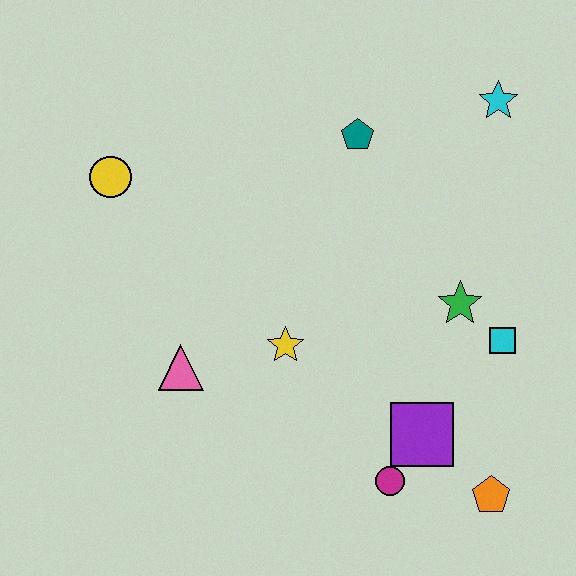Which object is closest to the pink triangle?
The yellow star is closest to the pink triangle.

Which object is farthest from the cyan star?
The pink triangle is farthest from the cyan star.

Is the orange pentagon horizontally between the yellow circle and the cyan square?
Yes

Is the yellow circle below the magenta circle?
No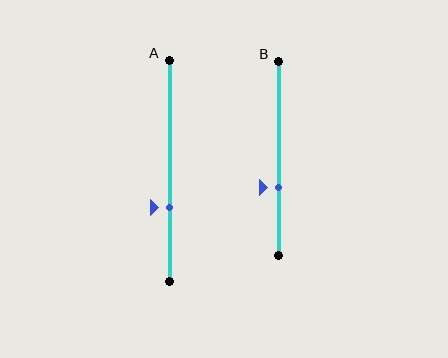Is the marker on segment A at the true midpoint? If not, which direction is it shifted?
No, the marker on segment A is shifted downward by about 17% of the segment length.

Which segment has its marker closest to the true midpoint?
Segment B has its marker closest to the true midpoint.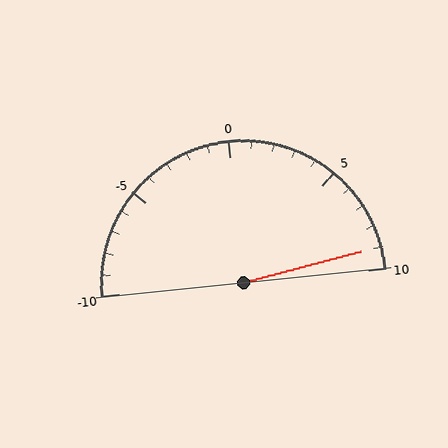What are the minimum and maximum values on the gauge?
The gauge ranges from -10 to 10.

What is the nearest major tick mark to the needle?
The nearest major tick mark is 10.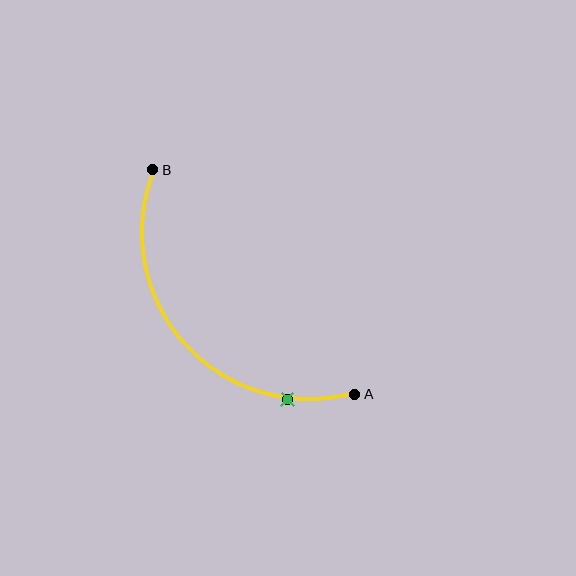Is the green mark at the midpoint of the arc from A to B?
No. The green mark lies on the arc but is closer to endpoint A. The arc midpoint would be at the point on the curve equidistant along the arc from both A and B.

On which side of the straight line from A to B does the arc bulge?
The arc bulges below and to the left of the straight line connecting A and B.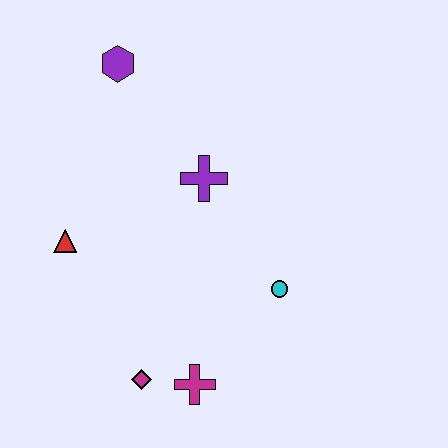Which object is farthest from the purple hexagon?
The magenta cross is farthest from the purple hexagon.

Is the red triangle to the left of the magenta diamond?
Yes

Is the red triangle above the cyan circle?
Yes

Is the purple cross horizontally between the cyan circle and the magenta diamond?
Yes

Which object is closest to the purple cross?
The cyan circle is closest to the purple cross.